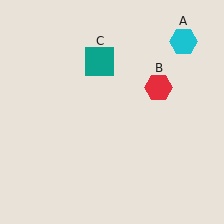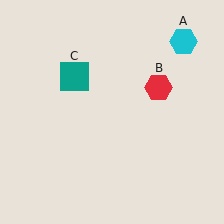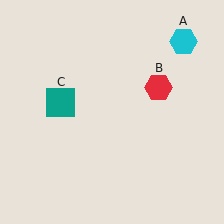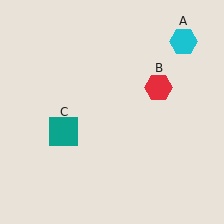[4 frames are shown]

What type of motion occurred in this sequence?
The teal square (object C) rotated counterclockwise around the center of the scene.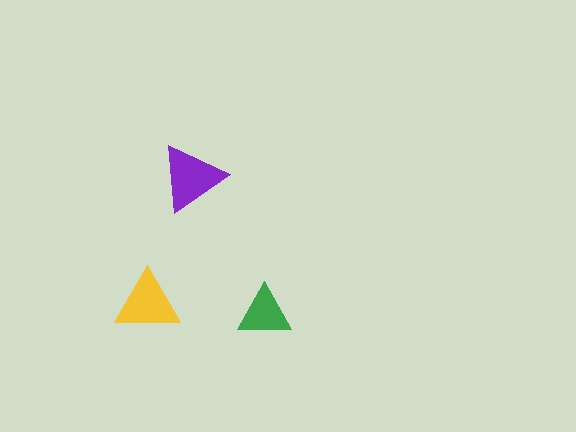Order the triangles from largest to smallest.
the purple one, the yellow one, the green one.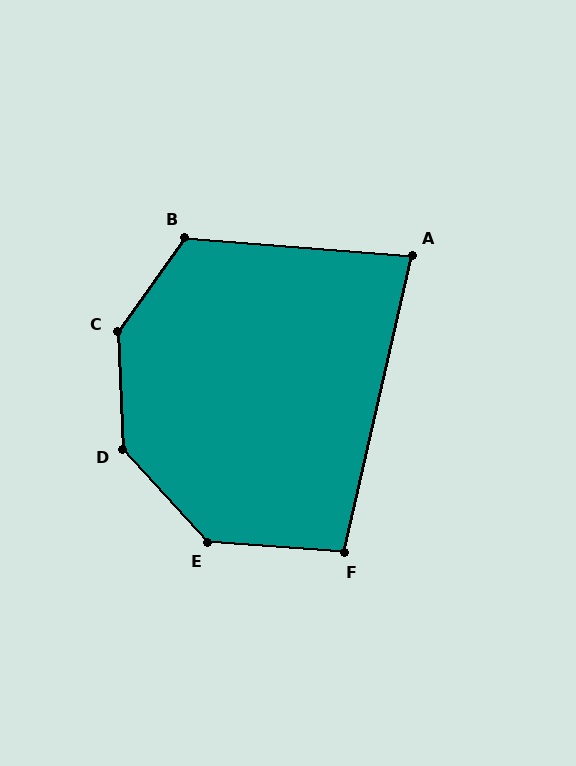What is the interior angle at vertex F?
Approximately 99 degrees (obtuse).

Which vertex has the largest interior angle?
C, at approximately 142 degrees.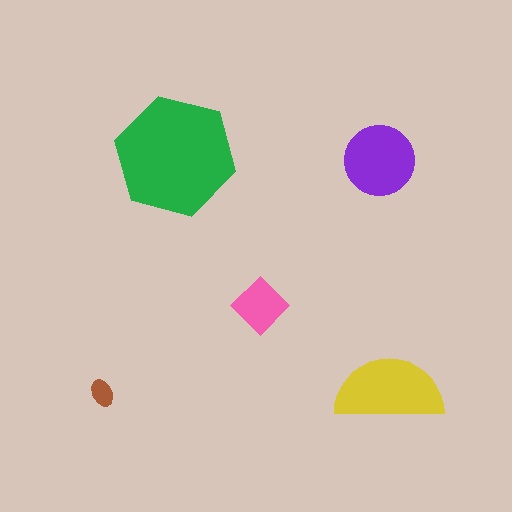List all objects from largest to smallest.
The green hexagon, the yellow semicircle, the purple circle, the pink diamond, the brown ellipse.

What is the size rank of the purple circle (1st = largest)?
3rd.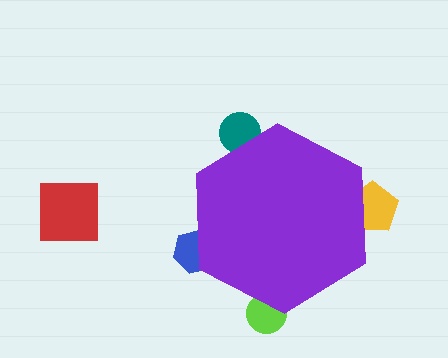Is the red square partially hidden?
No, the red square is fully visible.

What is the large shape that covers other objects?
A purple hexagon.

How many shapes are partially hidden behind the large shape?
4 shapes are partially hidden.